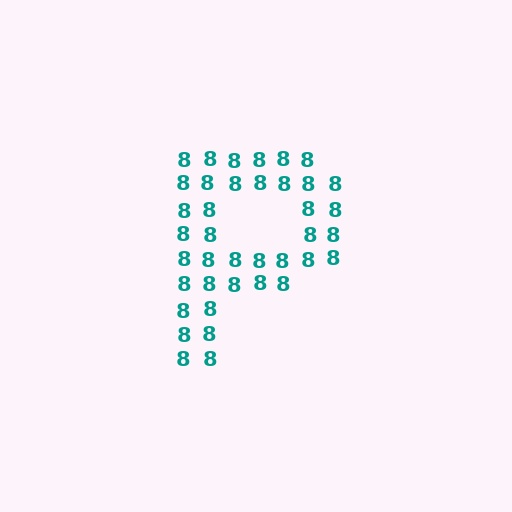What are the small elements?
The small elements are digit 8's.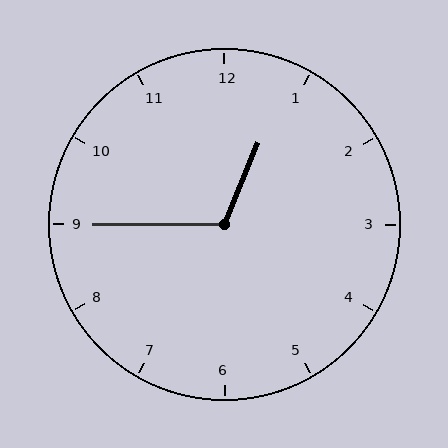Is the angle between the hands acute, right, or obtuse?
It is obtuse.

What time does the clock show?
12:45.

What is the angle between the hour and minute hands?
Approximately 112 degrees.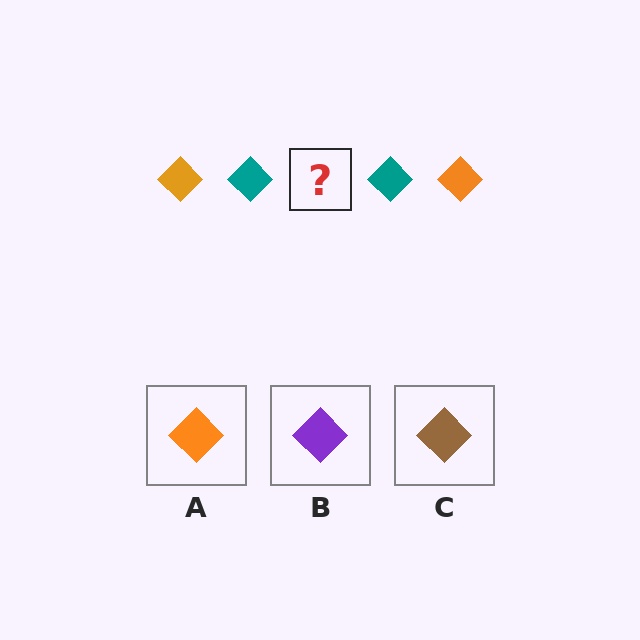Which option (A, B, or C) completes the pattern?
A.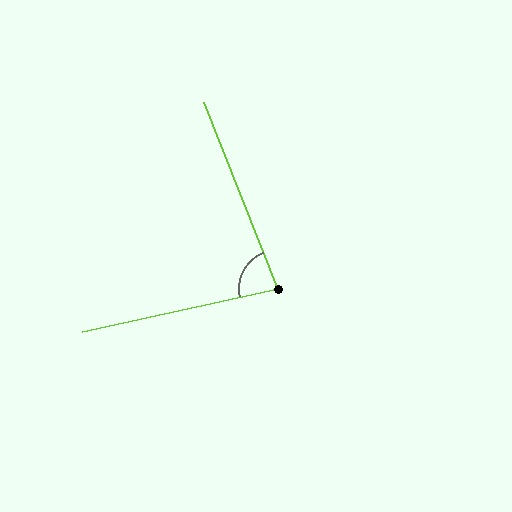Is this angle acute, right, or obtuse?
It is acute.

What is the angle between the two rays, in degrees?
Approximately 81 degrees.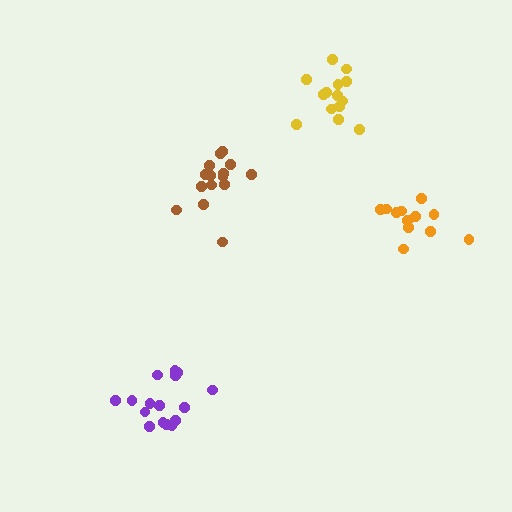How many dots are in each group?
Group 1: 15 dots, Group 2: 14 dots, Group 3: 12 dots, Group 4: 16 dots (57 total).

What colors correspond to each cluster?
The clusters are colored: brown, yellow, orange, purple.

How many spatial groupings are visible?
There are 4 spatial groupings.